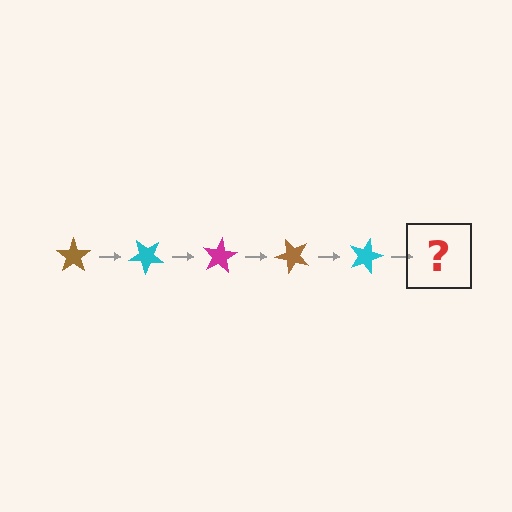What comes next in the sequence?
The next element should be a magenta star, rotated 200 degrees from the start.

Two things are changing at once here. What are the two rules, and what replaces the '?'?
The two rules are that it rotates 40 degrees each step and the color cycles through brown, cyan, and magenta. The '?' should be a magenta star, rotated 200 degrees from the start.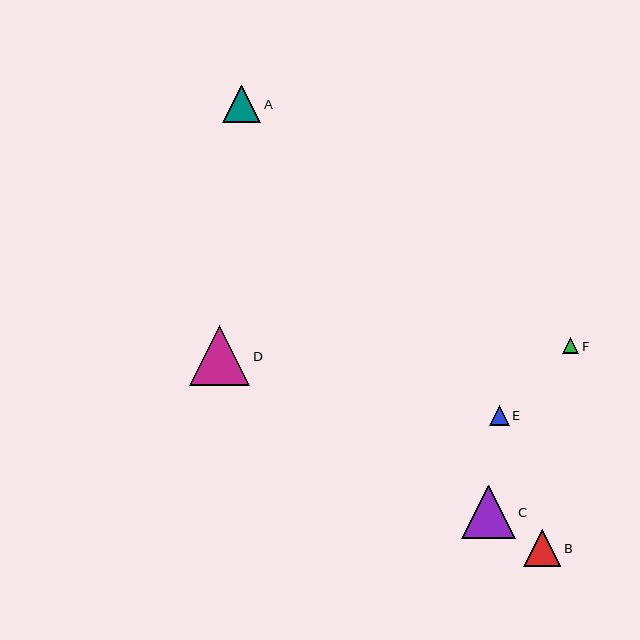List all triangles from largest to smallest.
From largest to smallest: D, C, A, B, E, F.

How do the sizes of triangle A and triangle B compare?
Triangle A and triangle B are approximately the same size.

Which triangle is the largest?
Triangle D is the largest with a size of approximately 60 pixels.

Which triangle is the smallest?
Triangle F is the smallest with a size of approximately 16 pixels.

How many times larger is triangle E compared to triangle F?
Triangle E is approximately 1.2 times the size of triangle F.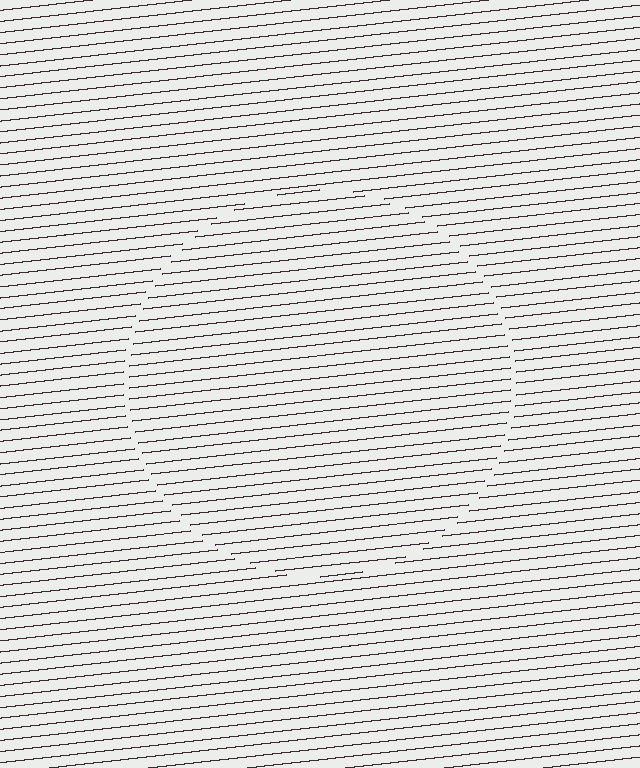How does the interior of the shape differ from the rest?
The interior of the shape contains the same grating, shifted by half a period — the contour is defined by the phase discontinuity where line-ends from the inner and outer gratings abut.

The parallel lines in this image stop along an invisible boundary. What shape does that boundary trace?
An illusory circle. The interior of the shape contains the same grating, shifted by half a period — the contour is defined by the phase discontinuity where line-ends from the inner and outer gratings abut.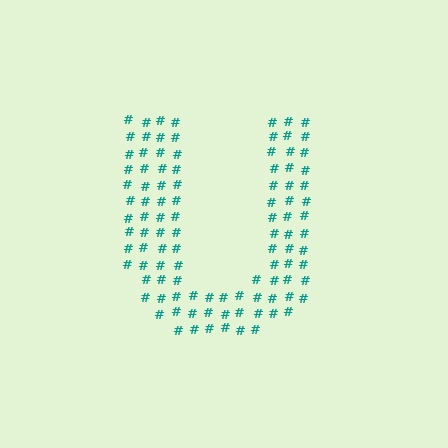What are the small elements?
The small elements are hash symbols.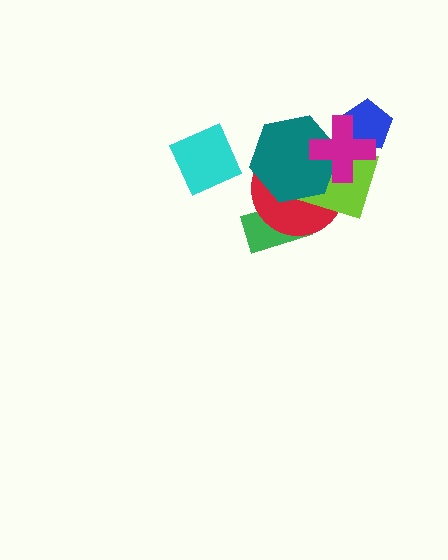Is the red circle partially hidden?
Yes, it is partially covered by another shape.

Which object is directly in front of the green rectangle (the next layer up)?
The red circle is directly in front of the green rectangle.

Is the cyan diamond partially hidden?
No, no other shape covers it.